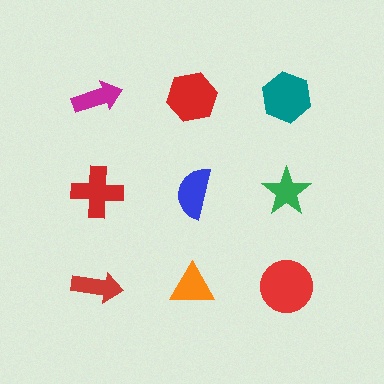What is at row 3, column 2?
An orange triangle.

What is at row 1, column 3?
A teal hexagon.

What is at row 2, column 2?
A blue semicircle.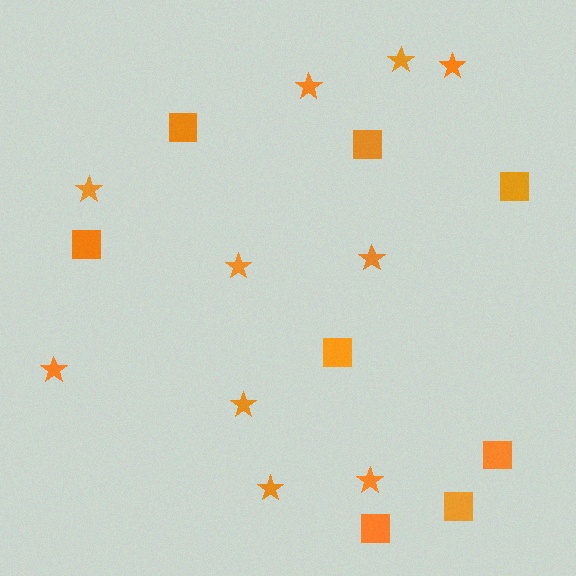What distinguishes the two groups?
There are 2 groups: one group of stars (10) and one group of squares (8).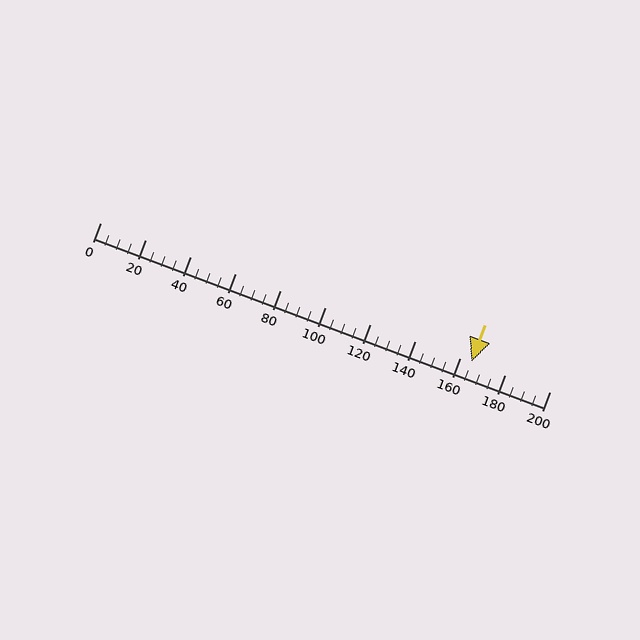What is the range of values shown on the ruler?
The ruler shows values from 0 to 200.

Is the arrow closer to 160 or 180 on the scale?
The arrow is closer to 160.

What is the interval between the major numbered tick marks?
The major tick marks are spaced 20 units apart.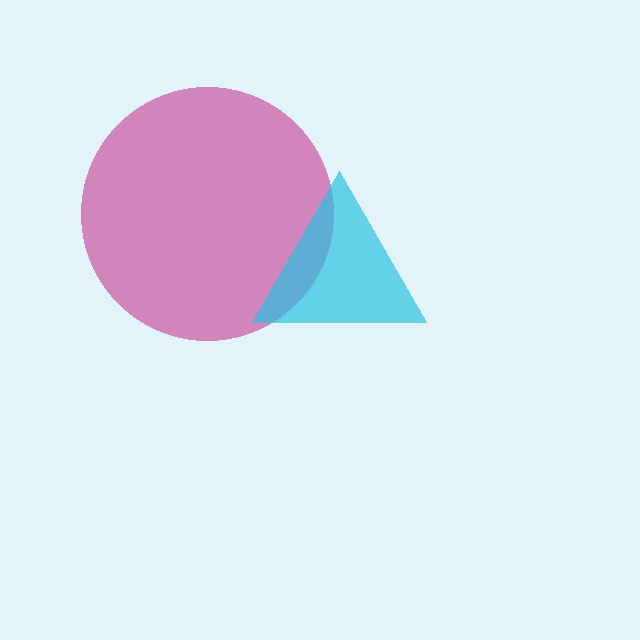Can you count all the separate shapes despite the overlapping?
Yes, there are 2 separate shapes.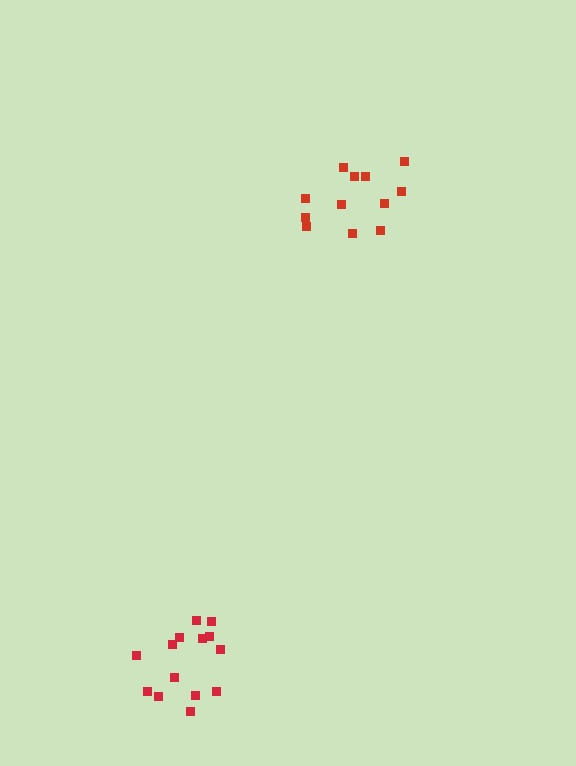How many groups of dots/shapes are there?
There are 2 groups.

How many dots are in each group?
Group 1: 12 dots, Group 2: 14 dots (26 total).